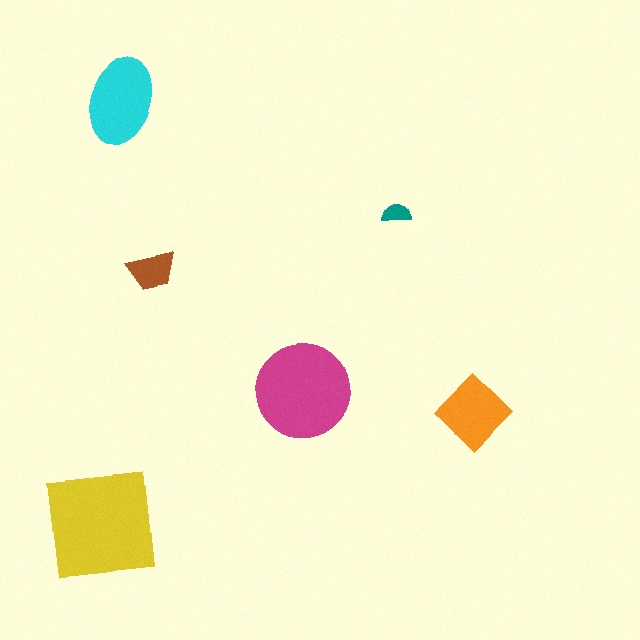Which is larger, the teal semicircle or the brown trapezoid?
The brown trapezoid.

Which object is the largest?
The yellow square.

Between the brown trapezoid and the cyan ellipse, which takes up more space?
The cyan ellipse.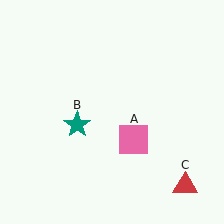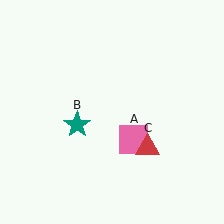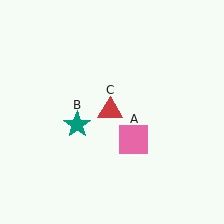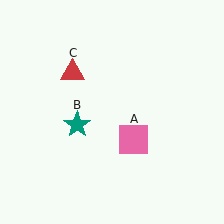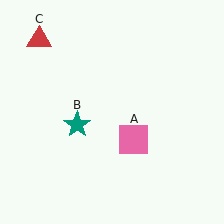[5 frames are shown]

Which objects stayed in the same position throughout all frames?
Pink square (object A) and teal star (object B) remained stationary.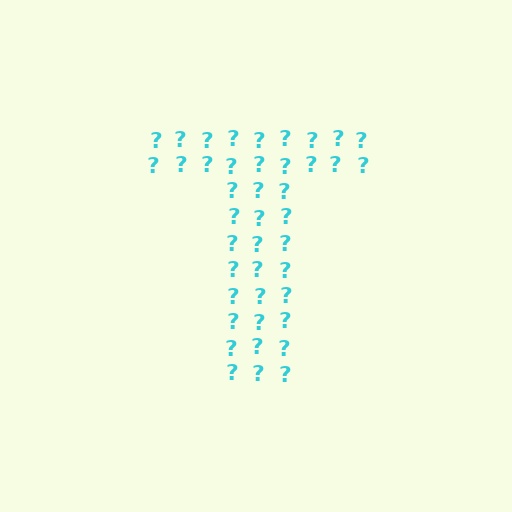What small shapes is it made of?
It is made of small question marks.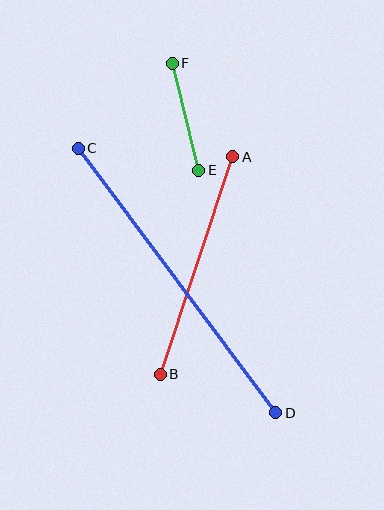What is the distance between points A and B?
The distance is approximately 229 pixels.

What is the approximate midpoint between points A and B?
The midpoint is at approximately (197, 265) pixels.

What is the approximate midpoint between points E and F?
The midpoint is at approximately (185, 117) pixels.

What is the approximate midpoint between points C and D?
The midpoint is at approximately (177, 280) pixels.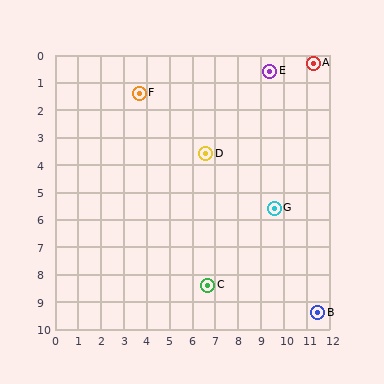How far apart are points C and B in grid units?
Points C and B are about 4.9 grid units apart.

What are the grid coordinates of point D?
Point D is at approximately (6.6, 3.6).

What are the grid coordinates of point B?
Point B is at approximately (11.5, 9.4).